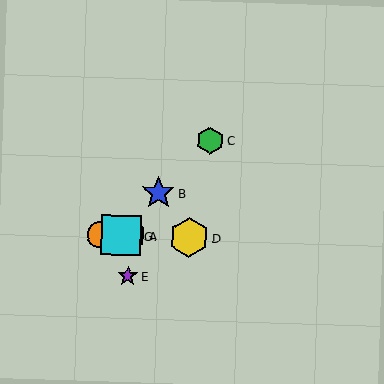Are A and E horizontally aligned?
No, A is at y≈236 and E is at y≈276.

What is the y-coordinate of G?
Object G is at y≈235.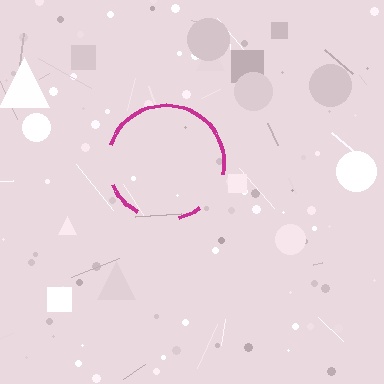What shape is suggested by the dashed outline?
The dashed outline suggests a circle.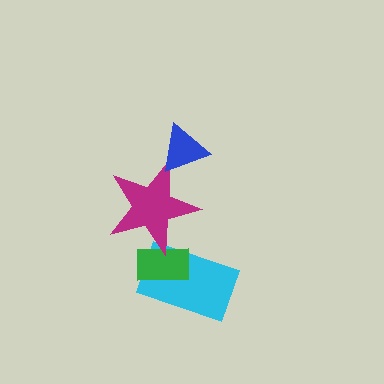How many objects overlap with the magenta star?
3 objects overlap with the magenta star.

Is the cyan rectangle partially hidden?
Yes, it is partially covered by another shape.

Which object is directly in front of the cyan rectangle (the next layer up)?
The green rectangle is directly in front of the cyan rectangle.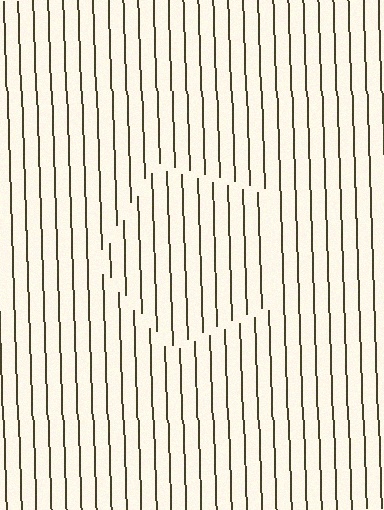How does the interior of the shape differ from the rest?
The interior of the shape contains the same grating, shifted by half a period — the contour is defined by the phase discontinuity where line-ends from the inner and outer gratings abut.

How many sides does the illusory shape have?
5 sides — the line-ends trace a pentagon.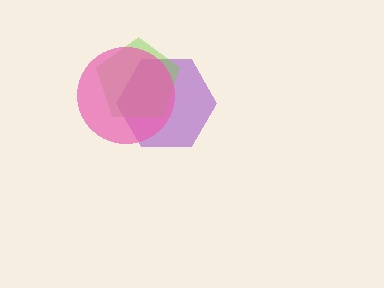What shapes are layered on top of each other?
The layered shapes are: a purple hexagon, a lime pentagon, a pink circle.